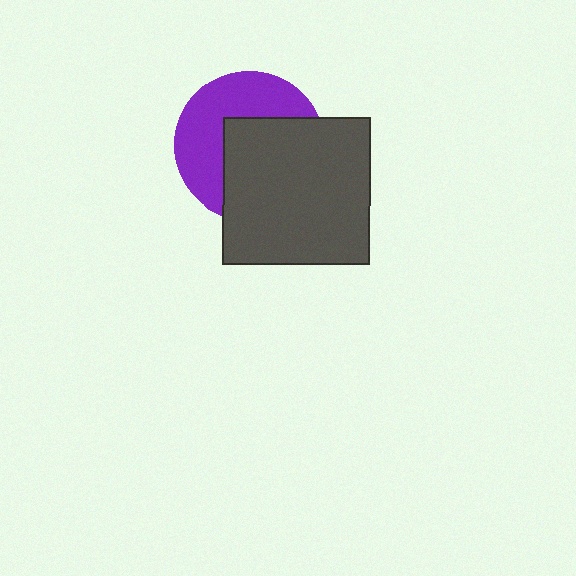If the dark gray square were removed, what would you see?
You would see the complete purple circle.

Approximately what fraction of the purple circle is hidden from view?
Roughly 52% of the purple circle is hidden behind the dark gray square.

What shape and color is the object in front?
The object in front is a dark gray square.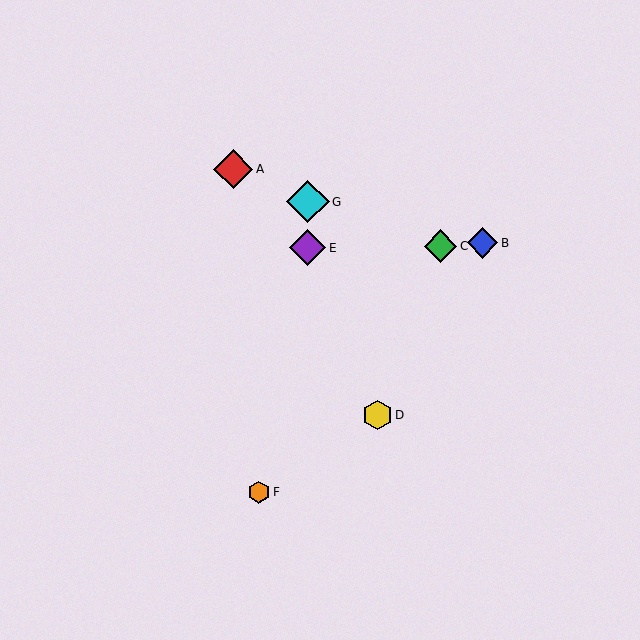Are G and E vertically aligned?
Yes, both are at x≈308.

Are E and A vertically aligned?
No, E is at x≈308 and A is at x≈233.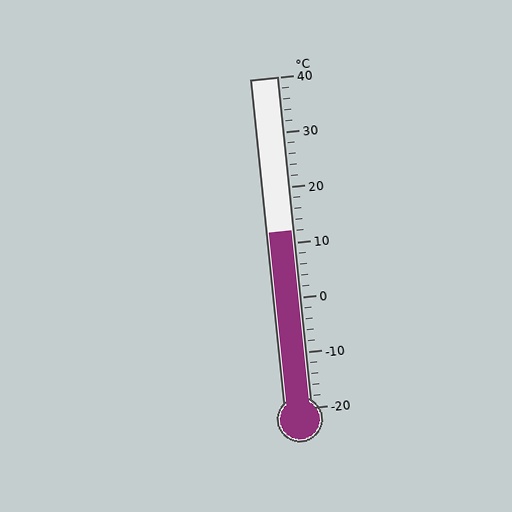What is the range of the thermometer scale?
The thermometer scale ranges from -20°C to 40°C.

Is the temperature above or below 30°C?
The temperature is below 30°C.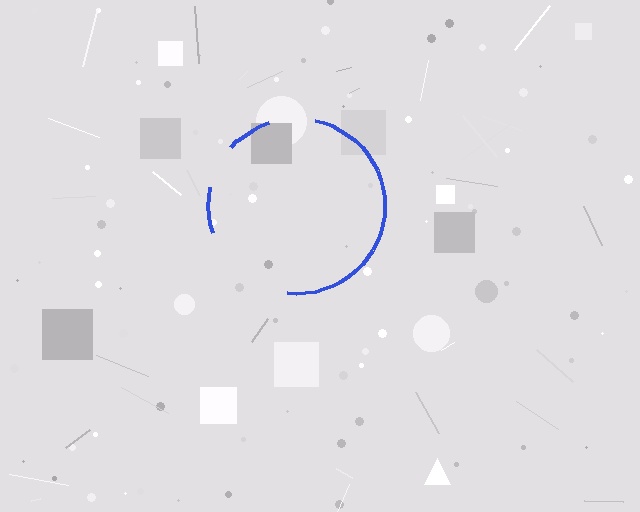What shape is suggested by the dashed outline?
The dashed outline suggests a circle.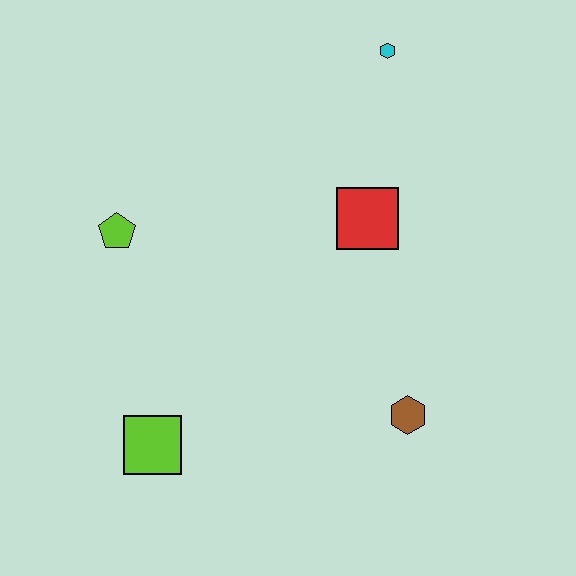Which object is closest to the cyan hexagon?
The red square is closest to the cyan hexagon.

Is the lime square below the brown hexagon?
Yes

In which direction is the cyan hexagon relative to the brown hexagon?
The cyan hexagon is above the brown hexagon.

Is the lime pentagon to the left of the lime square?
Yes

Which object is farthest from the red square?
The lime square is farthest from the red square.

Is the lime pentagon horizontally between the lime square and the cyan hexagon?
No